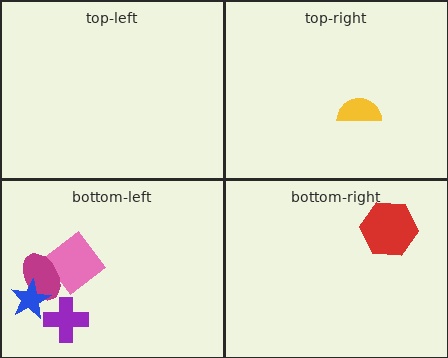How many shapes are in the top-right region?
1.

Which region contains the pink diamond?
The bottom-left region.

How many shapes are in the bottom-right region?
1.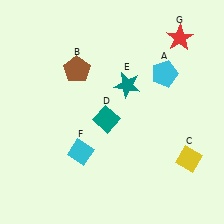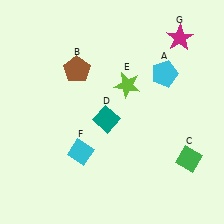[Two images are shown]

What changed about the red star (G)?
In Image 1, G is red. In Image 2, it changed to magenta.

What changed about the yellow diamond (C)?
In Image 1, C is yellow. In Image 2, it changed to green.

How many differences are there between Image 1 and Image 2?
There are 3 differences between the two images.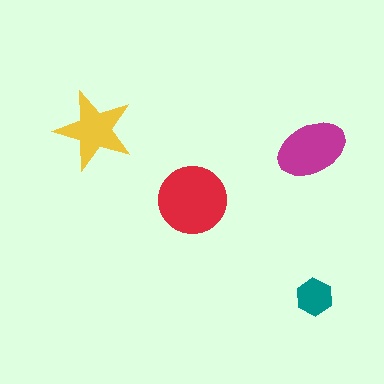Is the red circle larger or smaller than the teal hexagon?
Larger.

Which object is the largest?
The red circle.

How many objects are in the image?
There are 4 objects in the image.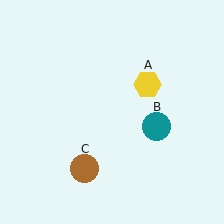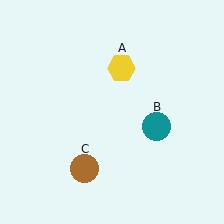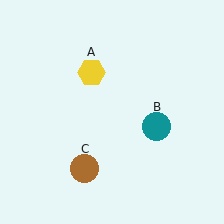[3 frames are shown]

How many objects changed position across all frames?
1 object changed position: yellow hexagon (object A).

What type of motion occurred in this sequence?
The yellow hexagon (object A) rotated counterclockwise around the center of the scene.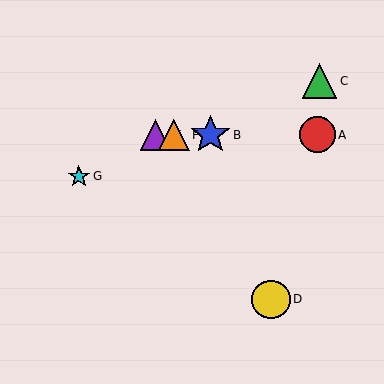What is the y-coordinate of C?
Object C is at y≈81.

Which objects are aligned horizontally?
Objects A, B, E, F are aligned horizontally.